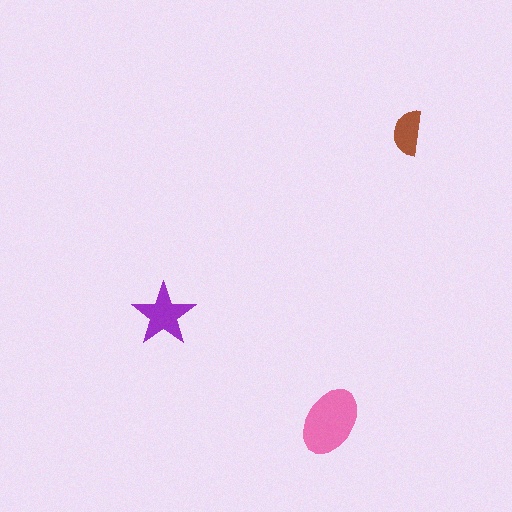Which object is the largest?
The pink ellipse.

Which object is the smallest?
The brown semicircle.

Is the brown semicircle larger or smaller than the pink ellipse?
Smaller.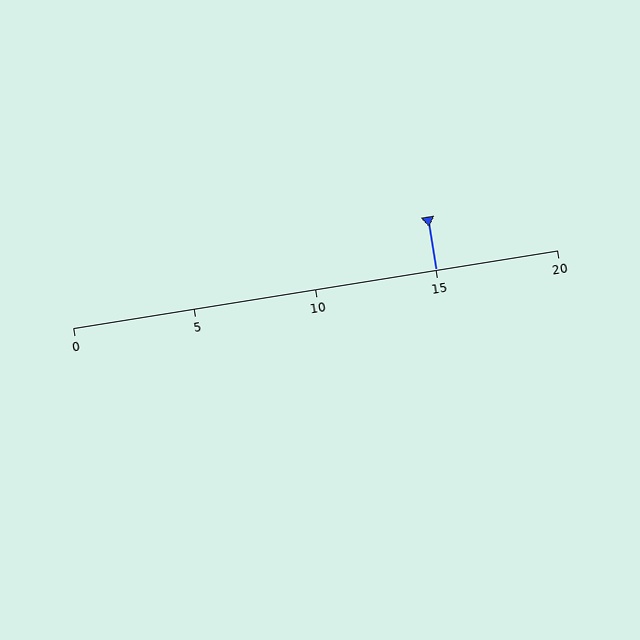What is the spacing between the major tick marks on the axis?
The major ticks are spaced 5 apart.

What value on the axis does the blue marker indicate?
The marker indicates approximately 15.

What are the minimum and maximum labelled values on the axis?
The axis runs from 0 to 20.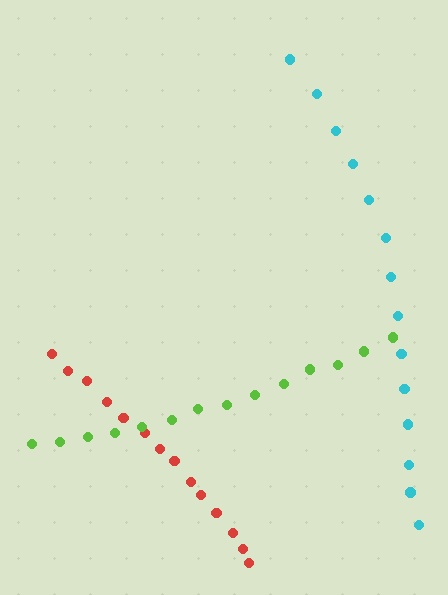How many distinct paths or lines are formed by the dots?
There are 3 distinct paths.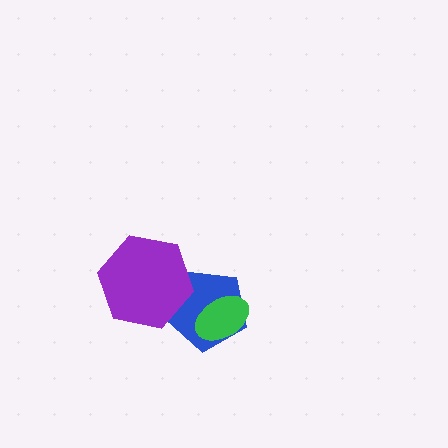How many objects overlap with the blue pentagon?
2 objects overlap with the blue pentagon.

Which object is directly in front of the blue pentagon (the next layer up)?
The green ellipse is directly in front of the blue pentagon.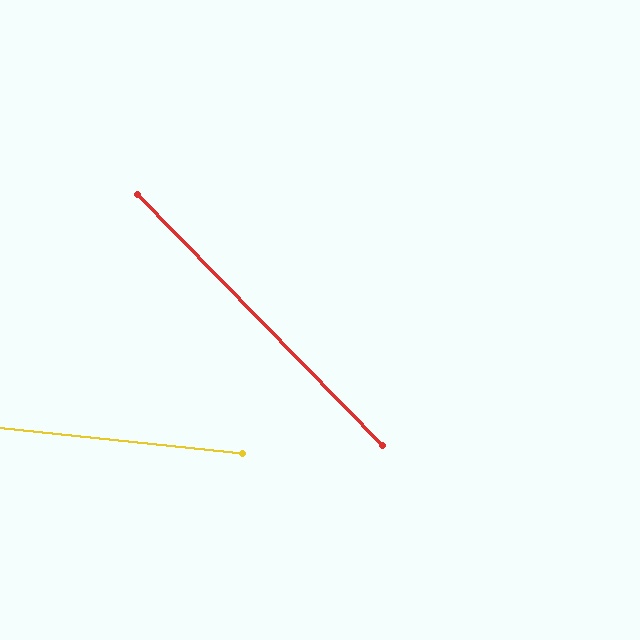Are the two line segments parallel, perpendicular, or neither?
Neither parallel nor perpendicular — they differ by about 40°.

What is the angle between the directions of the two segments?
Approximately 40 degrees.